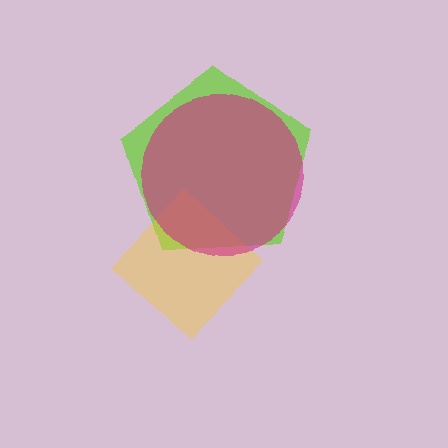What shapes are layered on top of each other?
The layered shapes are: a lime pentagon, a yellow diamond, a magenta circle.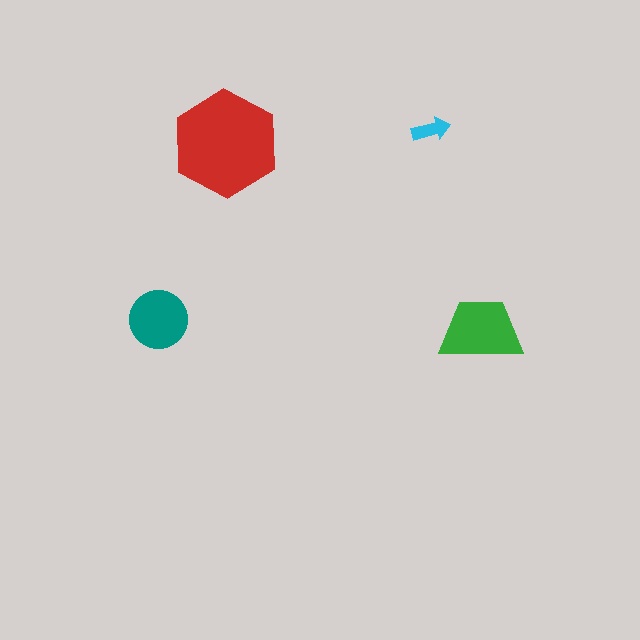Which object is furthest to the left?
The teal circle is leftmost.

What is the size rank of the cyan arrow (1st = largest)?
4th.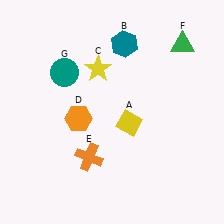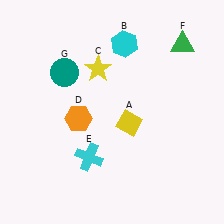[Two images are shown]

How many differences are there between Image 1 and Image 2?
There are 2 differences between the two images.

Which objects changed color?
B changed from teal to cyan. E changed from orange to cyan.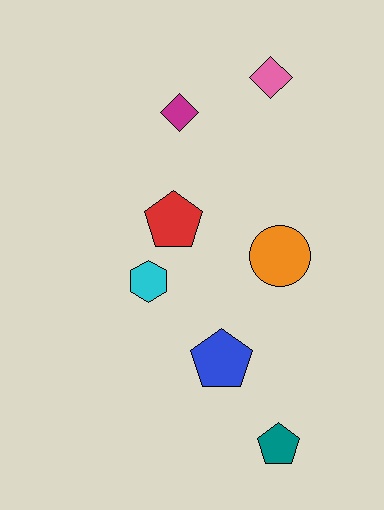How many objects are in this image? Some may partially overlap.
There are 7 objects.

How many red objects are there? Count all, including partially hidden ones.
There is 1 red object.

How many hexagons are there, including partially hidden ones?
There is 1 hexagon.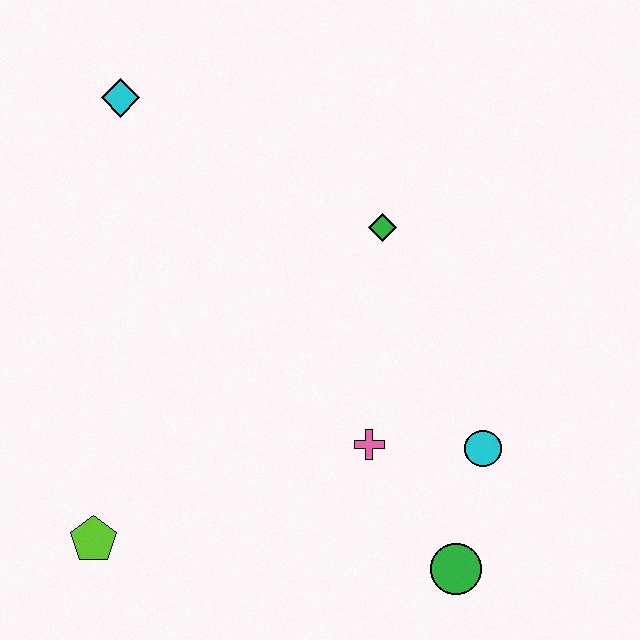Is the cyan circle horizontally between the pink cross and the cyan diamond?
No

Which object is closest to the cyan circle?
The pink cross is closest to the cyan circle.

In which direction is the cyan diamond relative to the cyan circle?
The cyan diamond is to the left of the cyan circle.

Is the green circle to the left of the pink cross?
No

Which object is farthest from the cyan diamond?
The green circle is farthest from the cyan diamond.